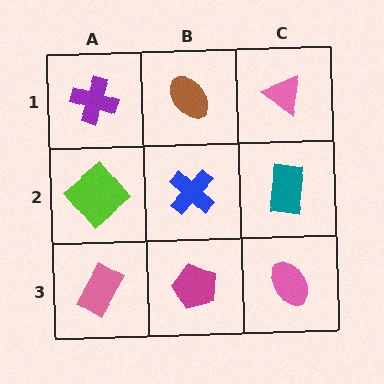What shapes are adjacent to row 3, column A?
A lime diamond (row 2, column A), a magenta pentagon (row 3, column B).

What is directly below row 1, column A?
A lime diamond.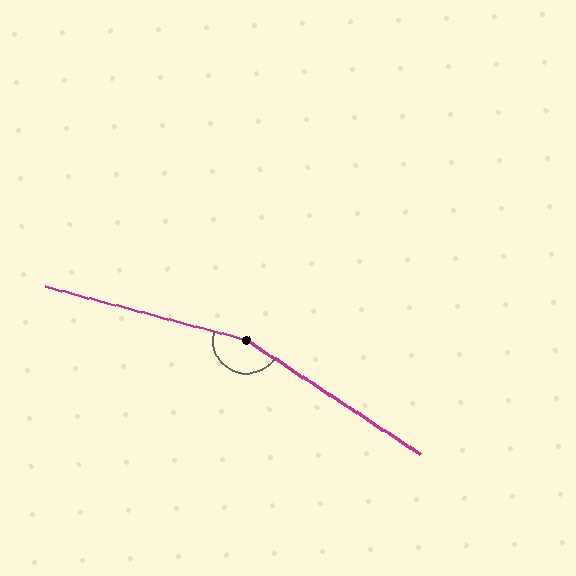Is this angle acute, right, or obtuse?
It is obtuse.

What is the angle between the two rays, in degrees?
Approximately 162 degrees.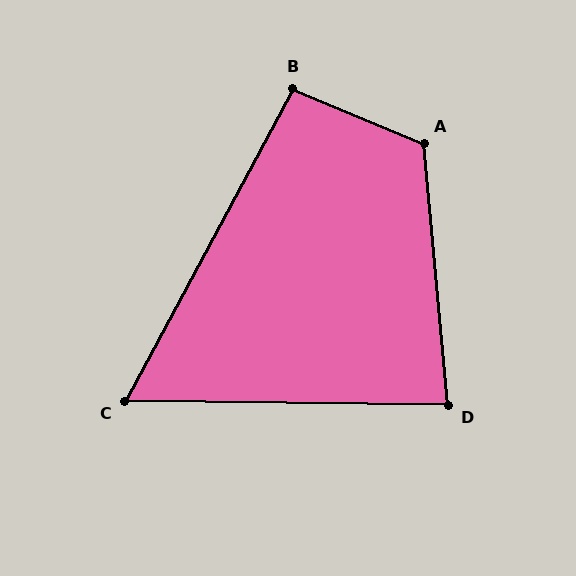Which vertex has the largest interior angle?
A, at approximately 118 degrees.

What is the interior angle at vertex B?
Approximately 96 degrees (obtuse).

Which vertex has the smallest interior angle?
C, at approximately 62 degrees.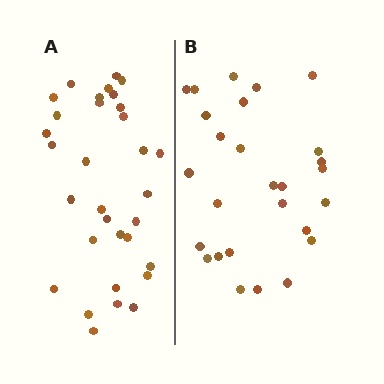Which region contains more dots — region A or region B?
Region A (the left region) has more dots.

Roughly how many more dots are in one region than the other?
Region A has about 5 more dots than region B.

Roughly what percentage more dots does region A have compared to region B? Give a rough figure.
About 20% more.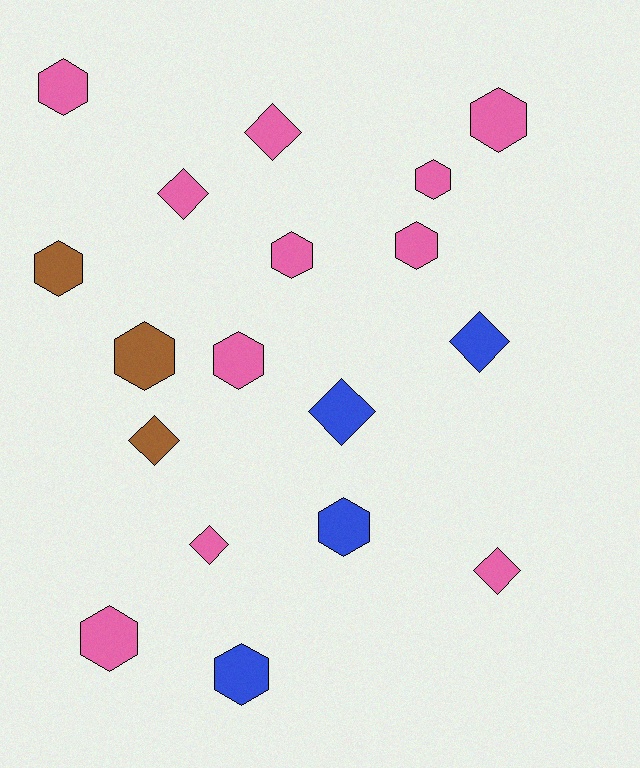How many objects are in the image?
There are 18 objects.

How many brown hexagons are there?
There are 2 brown hexagons.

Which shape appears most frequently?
Hexagon, with 11 objects.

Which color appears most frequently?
Pink, with 11 objects.